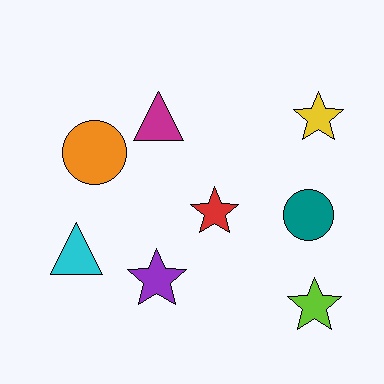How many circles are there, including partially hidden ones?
There are 2 circles.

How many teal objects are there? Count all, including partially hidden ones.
There is 1 teal object.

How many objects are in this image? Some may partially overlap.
There are 8 objects.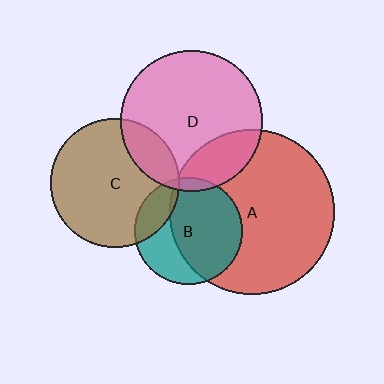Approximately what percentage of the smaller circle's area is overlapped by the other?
Approximately 5%.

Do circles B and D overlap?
Yes.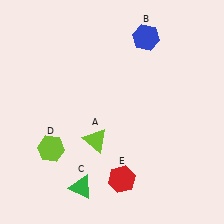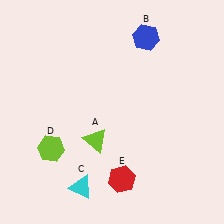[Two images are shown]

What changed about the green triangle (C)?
In Image 1, C is green. In Image 2, it changed to cyan.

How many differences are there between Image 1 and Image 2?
There is 1 difference between the two images.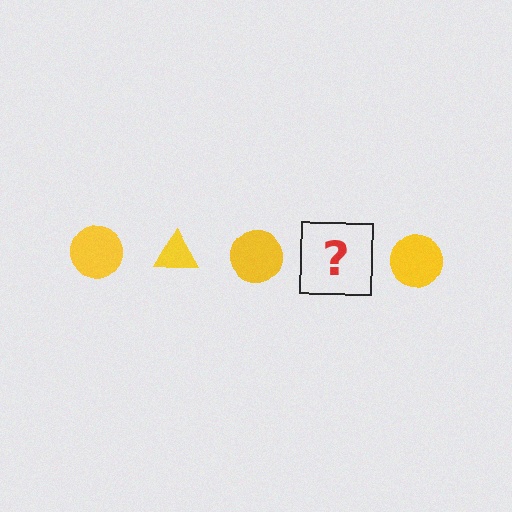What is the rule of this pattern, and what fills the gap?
The rule is that the pattern cycles through circle, triangle shapes in yellow. The gap should be filled with a yellow triangle.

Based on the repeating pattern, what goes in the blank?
The blank should be a yellow triangle.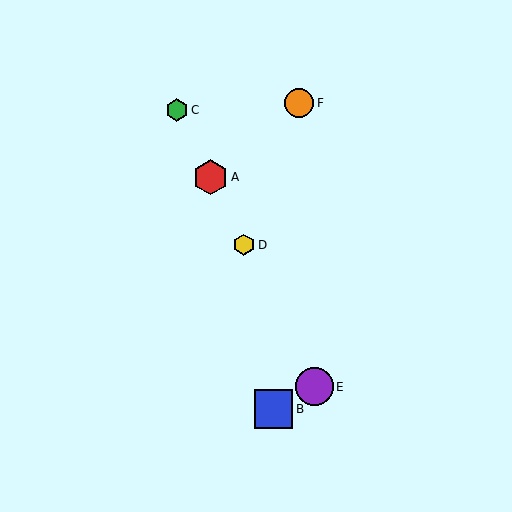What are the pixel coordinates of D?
Object D is at (244, 245).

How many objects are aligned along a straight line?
4 objects (A, C, D, E) are aligned along a straight line.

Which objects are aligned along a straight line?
Objects A, C, D, E are aligned along a straight line.